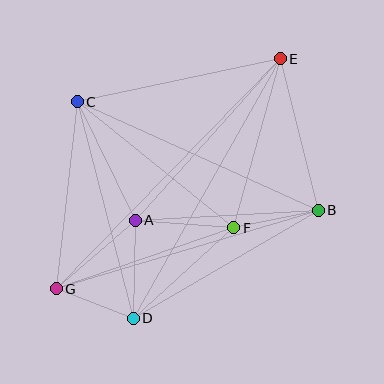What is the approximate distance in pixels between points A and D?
The distance between A and D is approximately 98 pixels.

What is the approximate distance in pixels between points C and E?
The distance between C and E is approximately 207 pixels.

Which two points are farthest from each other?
Points E and G are farthest from each other.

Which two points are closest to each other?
Points D and G are closest to each other.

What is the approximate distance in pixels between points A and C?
The distance between A and C is approximately 132 pixels.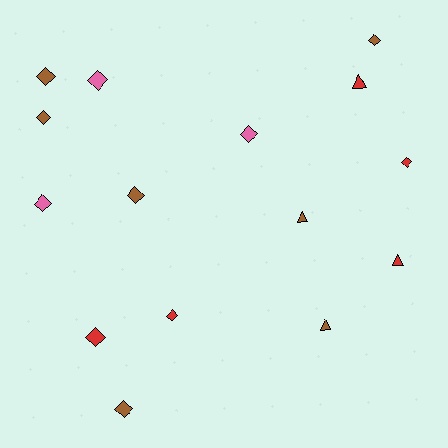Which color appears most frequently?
Brown, with 7 objects.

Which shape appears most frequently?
Diamond, with 11 objects.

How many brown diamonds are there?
There are 5 brown diamonds.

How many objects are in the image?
There are 15 objects.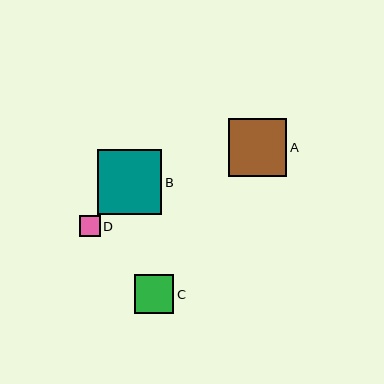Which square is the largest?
Square B is the largest with a size of approximately 65 pixels.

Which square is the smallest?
Square D is the smallest with a size of approximately 21 pixels.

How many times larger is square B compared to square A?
Square B is approximately 1.1 times the size of square A.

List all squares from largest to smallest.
From largest to smallest: B, A, C, D.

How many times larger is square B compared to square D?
Square B is approximately 3.1 times the size of square D.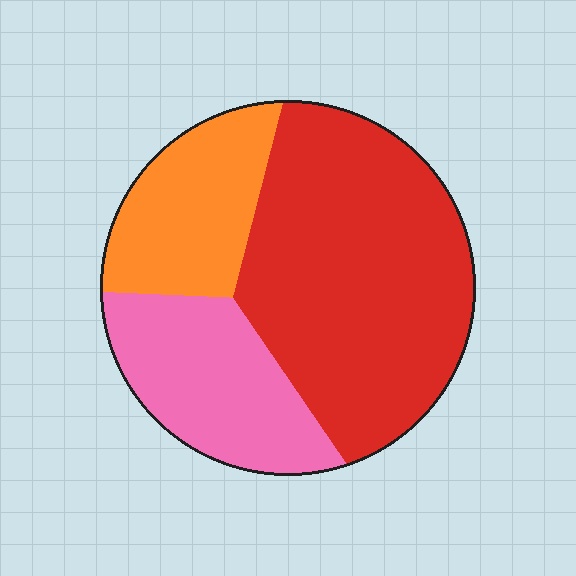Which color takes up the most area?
Red, at roughly 55%.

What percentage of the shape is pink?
Pink covers 24% of the shape.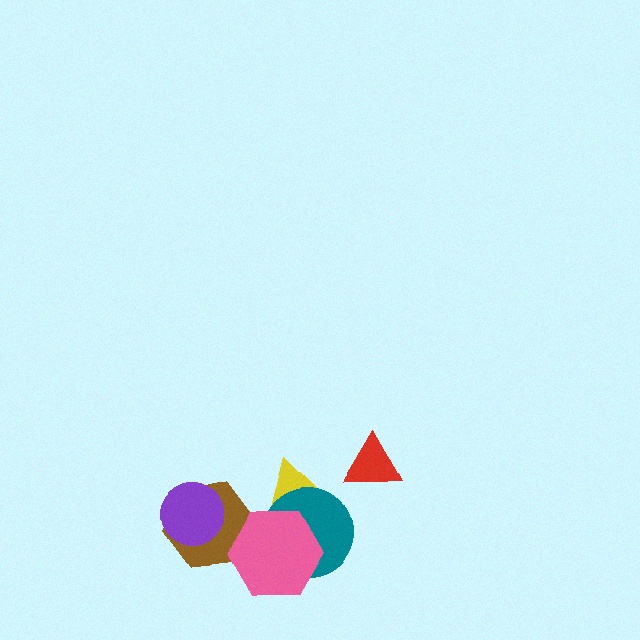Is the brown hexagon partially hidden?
Yes, it is partially covered by another shape.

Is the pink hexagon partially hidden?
No, no other shape covers it.